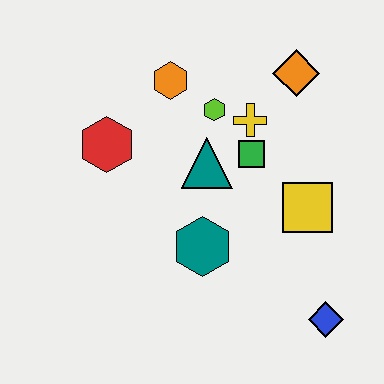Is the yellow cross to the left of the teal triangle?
No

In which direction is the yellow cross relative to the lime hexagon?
The yellow cross is to the right of the lime hexagon.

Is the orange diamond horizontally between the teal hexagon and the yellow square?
Yes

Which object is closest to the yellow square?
The green square is closest to the yellow square.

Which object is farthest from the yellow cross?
The blue diamond is farthest from the yellow cross.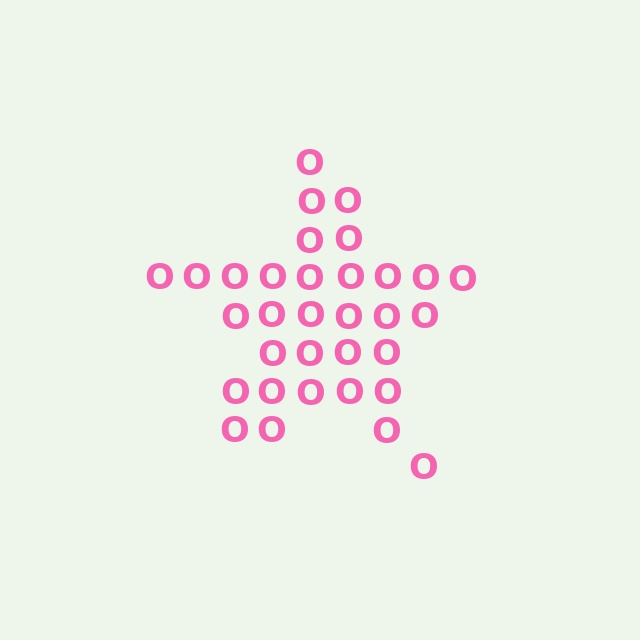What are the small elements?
The small elements are letter O's.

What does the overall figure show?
The overall figure shows a star.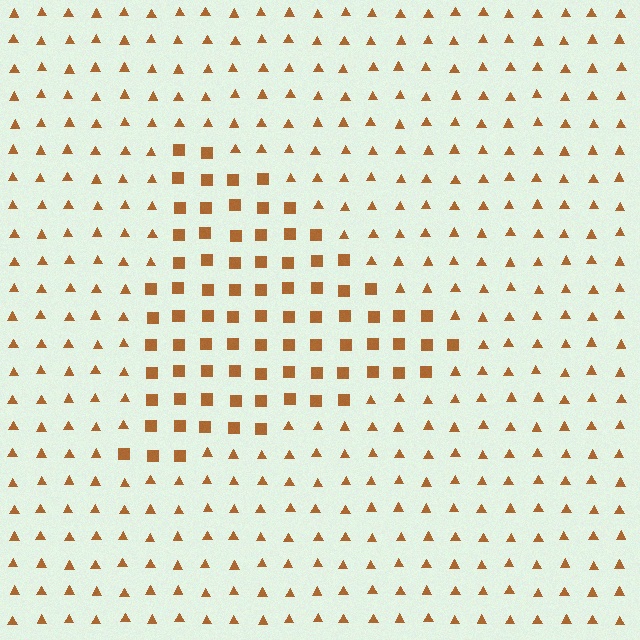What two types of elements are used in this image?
The image uses squares inside the triangle region and triangles outside it.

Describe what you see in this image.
The image is filled with small brown elements arranged in a uniform grid. A triangle-shaped region contains squares, while the surrounding area contains triangles. The boundary is defined purely by the change in element shape.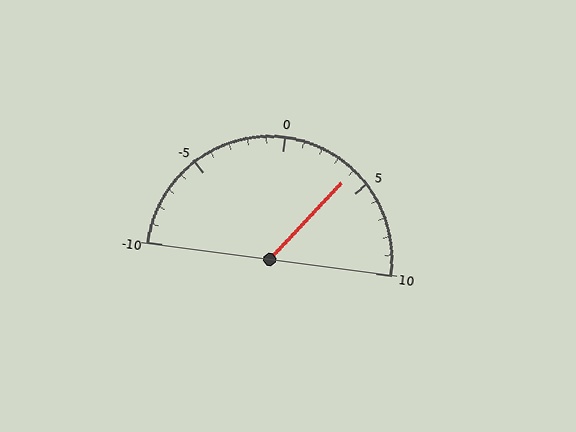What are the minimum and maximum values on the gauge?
The gauge ranges from -10 to 10.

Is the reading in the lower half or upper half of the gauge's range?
The reading is in the upper half of the range (-10 to 10).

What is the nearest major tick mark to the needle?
The nearest major tick mark is 5.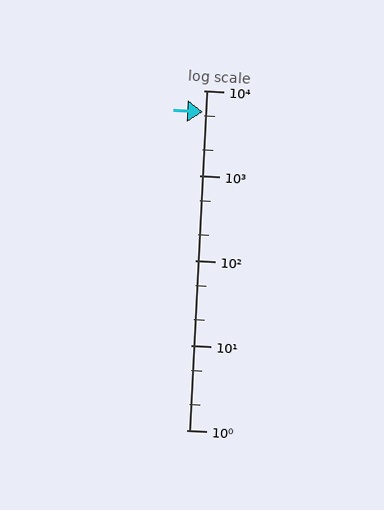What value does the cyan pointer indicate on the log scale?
The pointer indicates approximately 5600.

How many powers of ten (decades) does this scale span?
The scale spans 4 decades, from 1 to 10000.